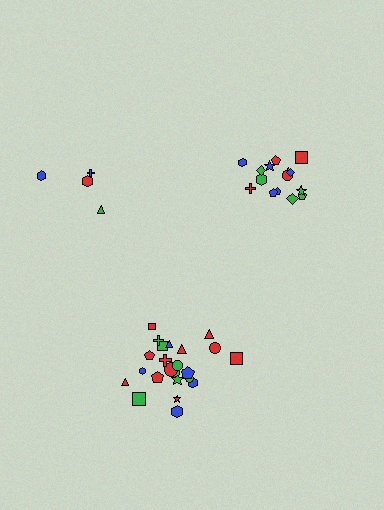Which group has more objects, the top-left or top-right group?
The top-right group.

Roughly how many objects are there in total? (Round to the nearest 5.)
Roughly 45 objects in total.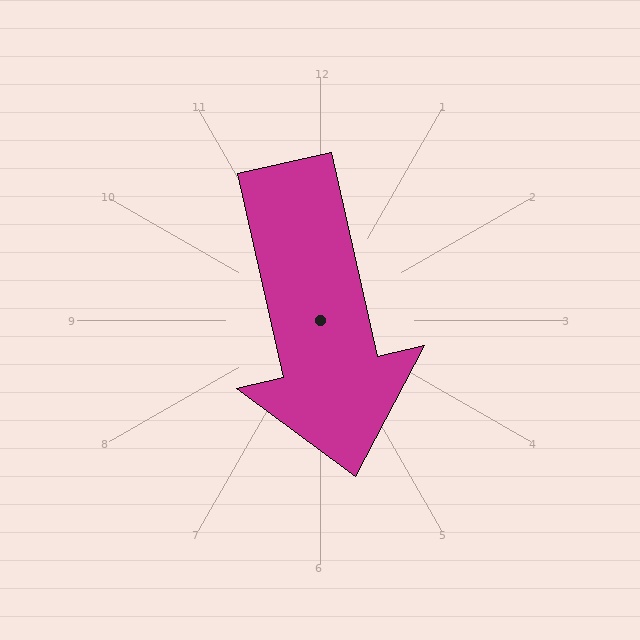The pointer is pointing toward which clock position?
Roughly 6 o'clock.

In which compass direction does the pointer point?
South.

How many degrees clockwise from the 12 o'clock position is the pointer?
Approximately 167 degrees.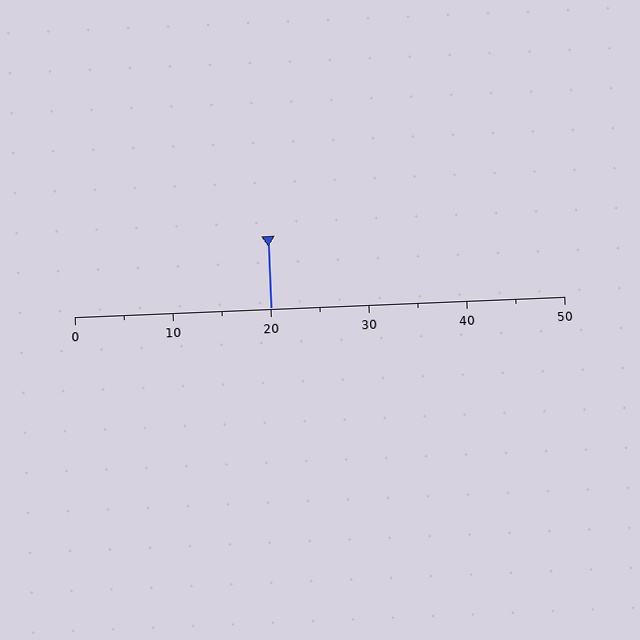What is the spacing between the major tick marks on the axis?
The major ticks are spaced 10 apart.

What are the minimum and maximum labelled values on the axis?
The axis runs from 0 to 50.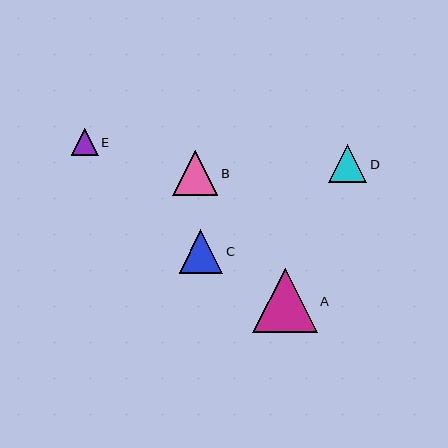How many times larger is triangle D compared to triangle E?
Triangle D is approximately 1.4 times the size of triangle E.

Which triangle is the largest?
Triangle A is the largest with a size of approximately 64 pixels.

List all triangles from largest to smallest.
From largest to smallest: A, B, C, D, E.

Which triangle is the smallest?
Triangle E is the smallest with a size of approximately 27 pixels.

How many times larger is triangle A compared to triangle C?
Triangle A is approximately 1.5 times the size of triangle C.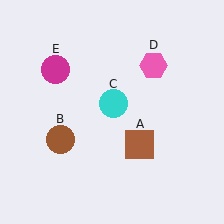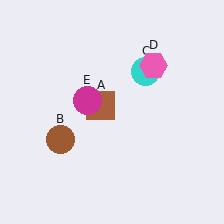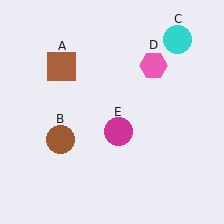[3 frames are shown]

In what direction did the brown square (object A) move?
The brown square (object A) moved up and to the left.